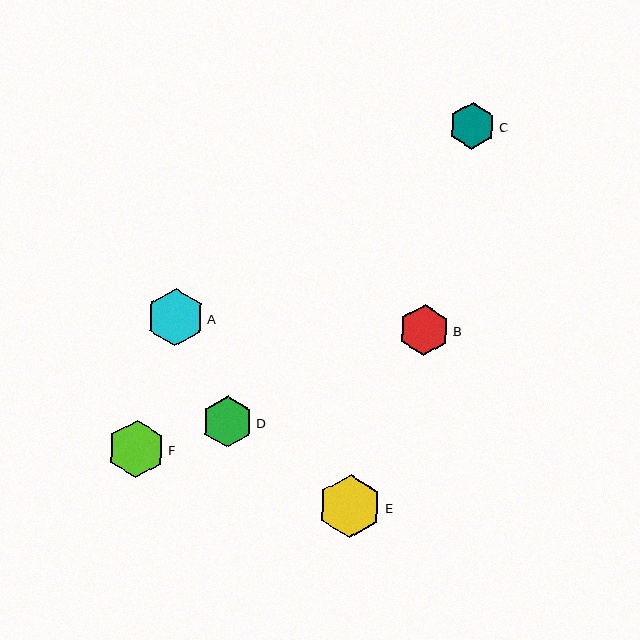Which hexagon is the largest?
Hexagon E is the largest with a size of approximately 63 pixels.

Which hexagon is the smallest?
Hexagon C is the smallest with a size of approximately 47 pixels.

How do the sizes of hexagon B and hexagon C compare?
Hexagon B and hexagon C are approximately the same size.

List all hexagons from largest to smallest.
From largest to smallest: E, A, F, D, B, C.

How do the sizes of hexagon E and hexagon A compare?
Hexagon E and hexagon A are approximately the same size.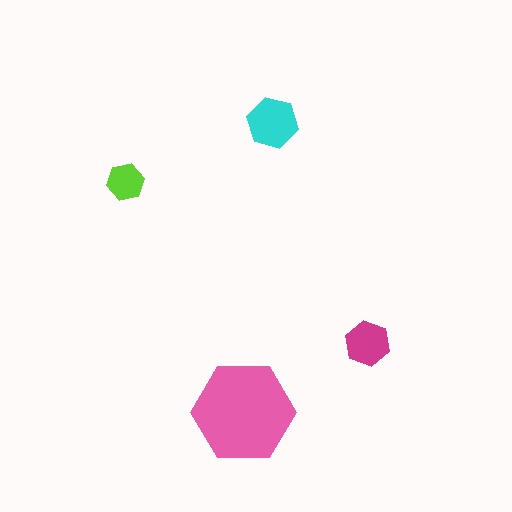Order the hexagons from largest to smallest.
the pink one, the cyan one, the magenta one, the lime one.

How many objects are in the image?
There are 4 objects in the image.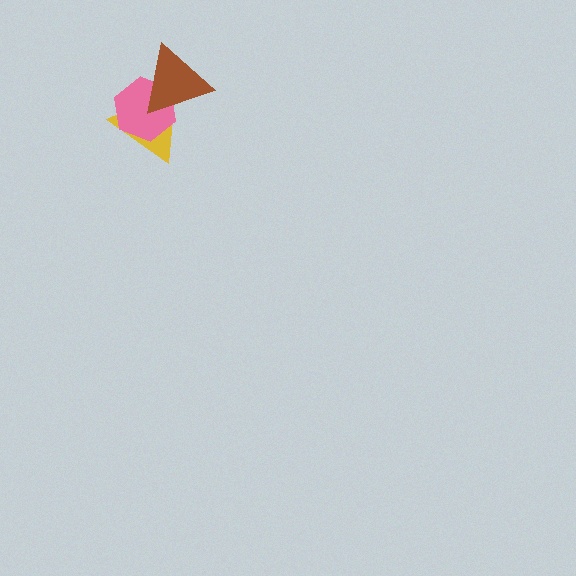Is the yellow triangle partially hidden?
Yes, it is partially covered by another shape.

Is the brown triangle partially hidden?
No, no other shape covers it.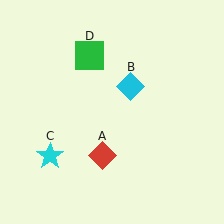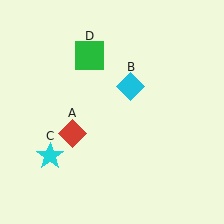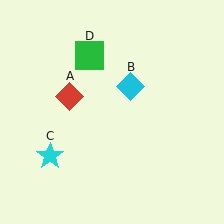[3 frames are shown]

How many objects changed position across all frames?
1 object changed position: red diamond (object A).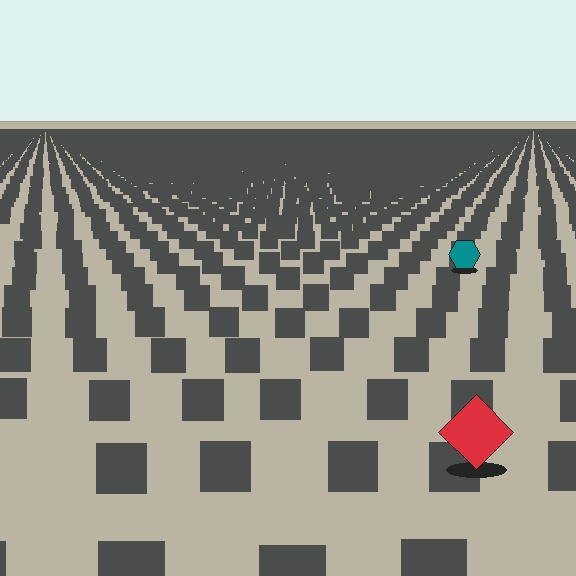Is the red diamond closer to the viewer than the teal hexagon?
Yes. The red diamond is closer — you can tell from the texture gradient: the ground texture is coarser near it.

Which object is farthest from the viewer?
The teal hexagon is farthest from the viewer. It appears smaller and the ground texture around it is denser.